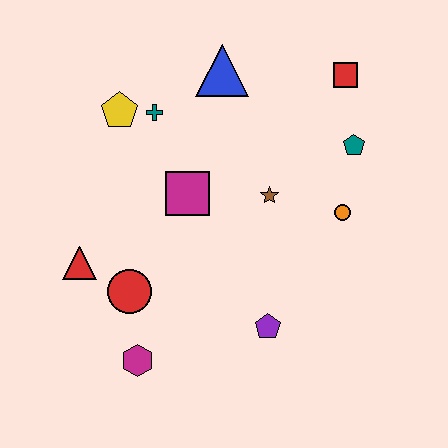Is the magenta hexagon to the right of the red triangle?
Yes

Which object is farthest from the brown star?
The magenta hexagon is farthest from the brown star.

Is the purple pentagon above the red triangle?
No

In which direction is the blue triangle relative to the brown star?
The blue triangle is above the brown star.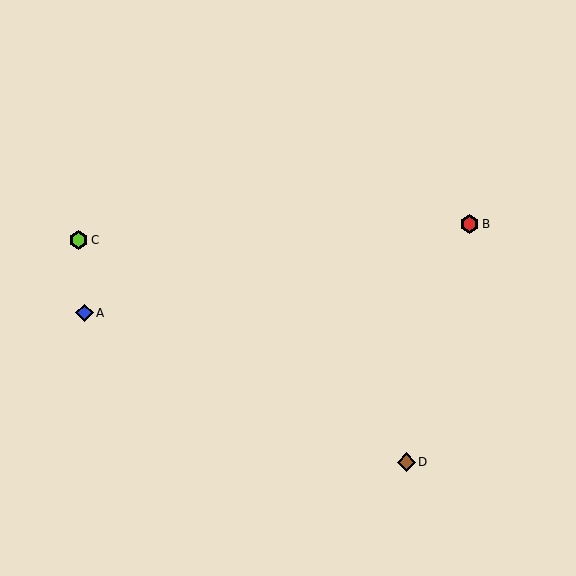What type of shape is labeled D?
Shape D is a brown diamond.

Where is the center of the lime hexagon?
The center of the lime hexagon is at (79, 240).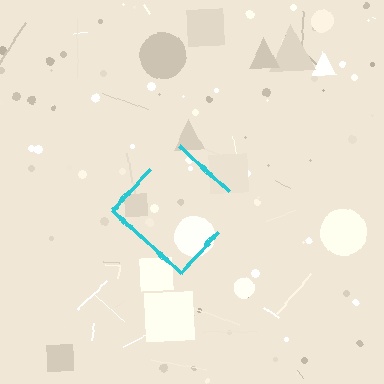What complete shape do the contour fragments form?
The contour fragments form a diamond.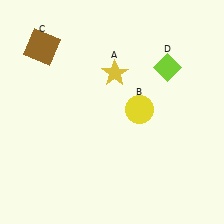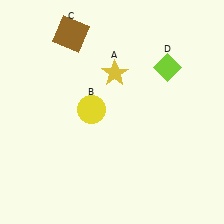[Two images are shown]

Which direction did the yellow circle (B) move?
The yellow circle (B) moved left.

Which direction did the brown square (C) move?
The brown square (C) moved right.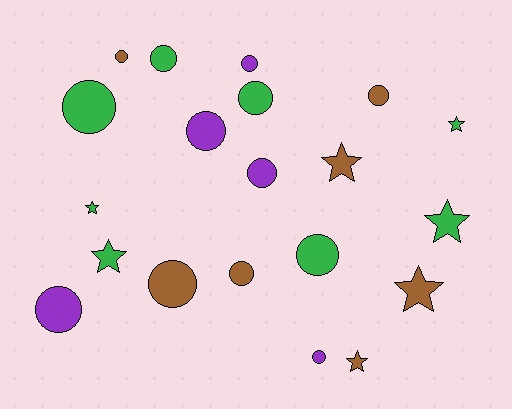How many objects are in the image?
There are 20 objects.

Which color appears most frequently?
Green, with 8 objects.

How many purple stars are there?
There are no purple stars.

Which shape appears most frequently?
Circle, with 13 objects.